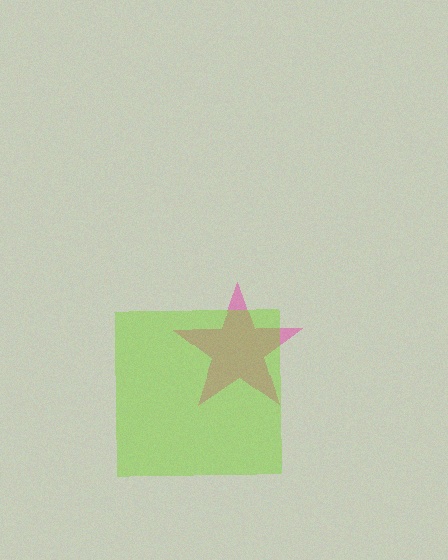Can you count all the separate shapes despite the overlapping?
Yes, there are 2 separate shapes.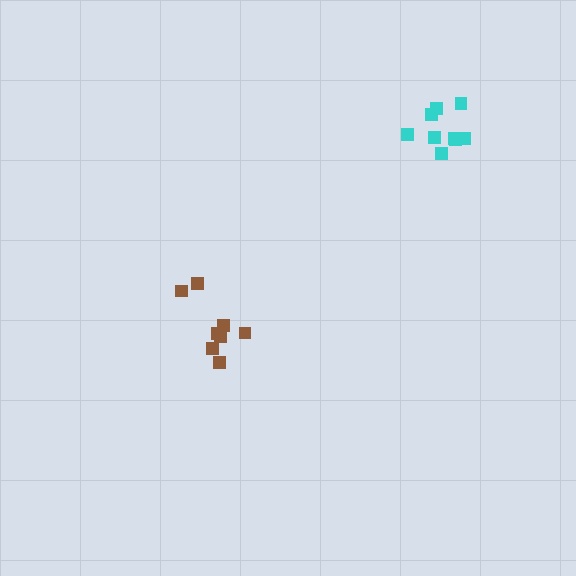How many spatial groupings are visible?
There are 2 spatial groupings.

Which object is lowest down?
The brown cluster is bottommost.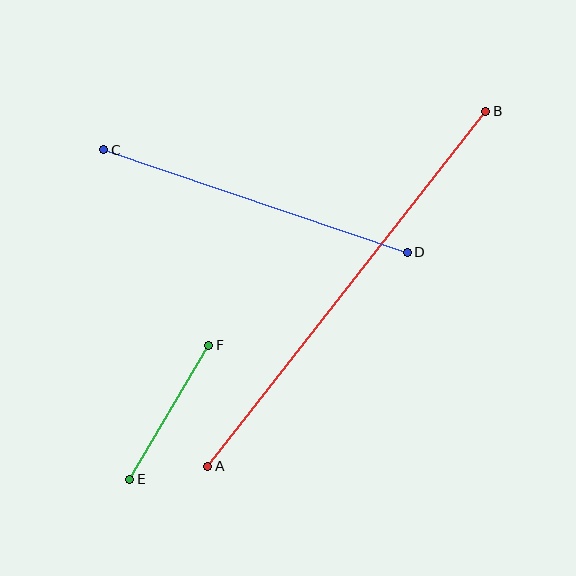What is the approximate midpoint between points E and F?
The midpoint is at approximately (169, 412) pixels.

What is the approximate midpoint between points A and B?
The midpoint is at approximately (347, 289) pixels.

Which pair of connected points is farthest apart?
Points A and B are farthest apart.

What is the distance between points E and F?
The distance is approximately 155 pixels.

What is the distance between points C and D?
The distance is approximately 320 pixels.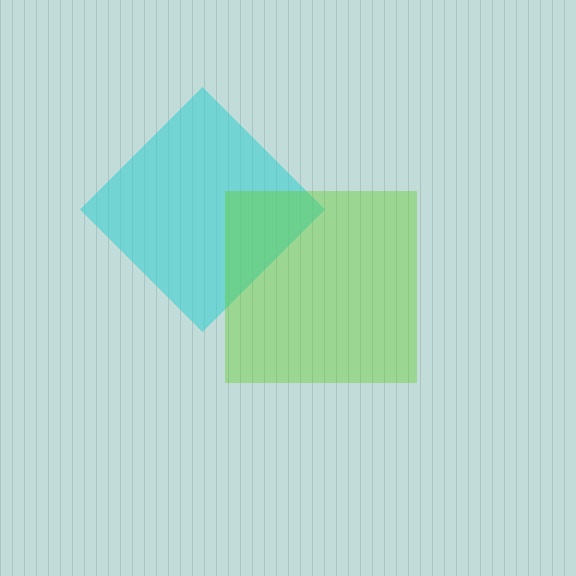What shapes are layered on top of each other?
The layered shapes are: a cyan diamond, a lime square.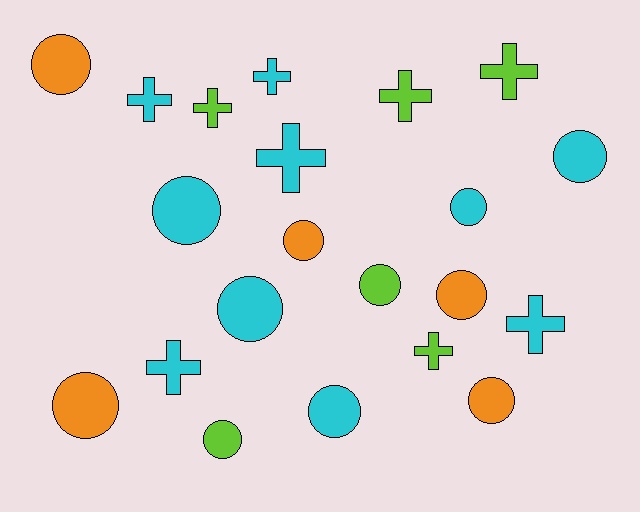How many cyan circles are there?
There are 5 cyan circles.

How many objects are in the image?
There are 21 objects.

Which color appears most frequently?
Cyan, with 10 objects.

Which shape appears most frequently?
Circle, with 12 objects.